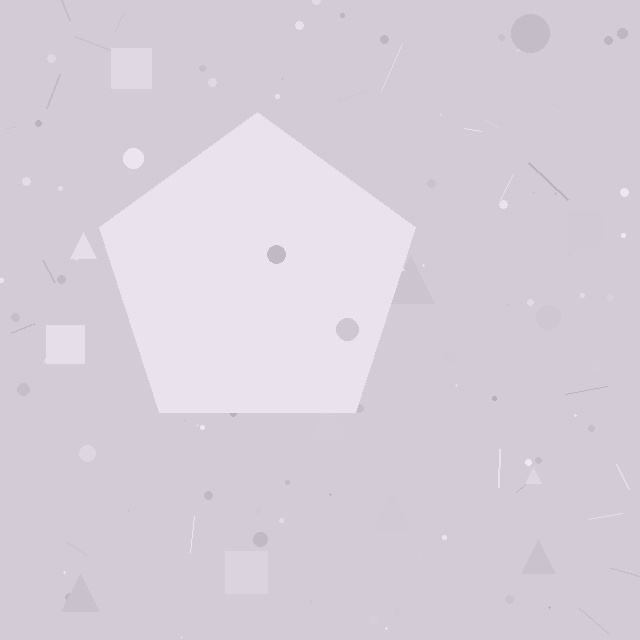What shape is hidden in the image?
A pentagon is hidden in the image.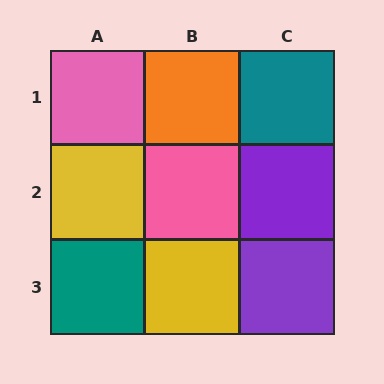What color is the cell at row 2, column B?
Pink.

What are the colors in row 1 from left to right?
Pink, orange, teal.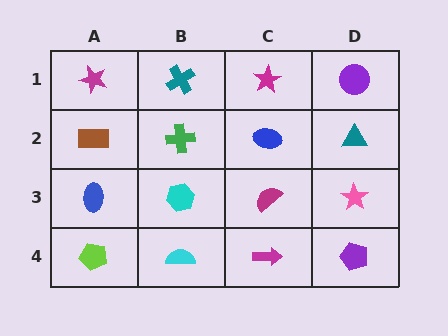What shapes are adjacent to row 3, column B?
A green cross (row 2, column B), a cyan semicircle (row 4, column B), a blue ellipse (row 3, column A), a magenta semicircle (row 3, column C).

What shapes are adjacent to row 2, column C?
A magenta star (row 1, column C), a magenta semicircle (row 3, column C), a green cross (row 2, column B), a teal triangle (row 2, column D).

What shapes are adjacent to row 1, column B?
A green cross (row 2, column B), a magenta star (row 1, column A), a magenta star (row 1, column C).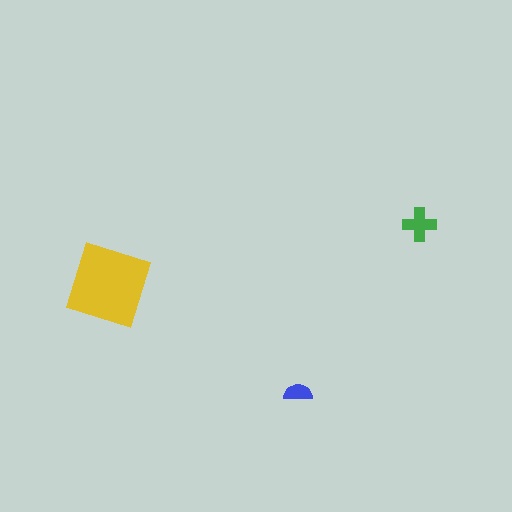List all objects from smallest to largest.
The blue semicircle, the green cross, the yellow diamond.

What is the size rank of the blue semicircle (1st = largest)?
3rd.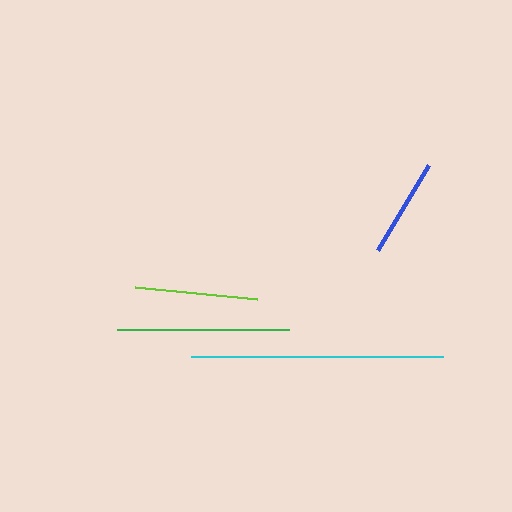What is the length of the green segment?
The green segment is approximately 172 pixels long.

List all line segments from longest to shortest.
From longest to shortest: cyan, green, lime, blue.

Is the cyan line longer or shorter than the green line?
The cyan line is longer than the green line.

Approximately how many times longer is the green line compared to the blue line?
The green line is approximately 1.7 times the length of the blue line.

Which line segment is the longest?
The cyan line is the longest at approximately 252 pixels.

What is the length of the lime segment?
The lime segment is approximately 122 pixels long.